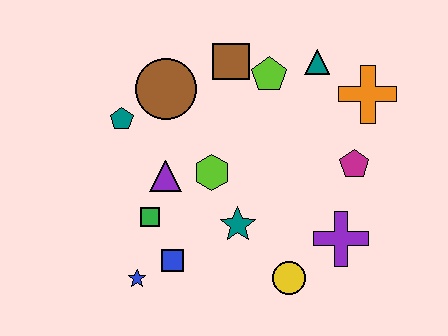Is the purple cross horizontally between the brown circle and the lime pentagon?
No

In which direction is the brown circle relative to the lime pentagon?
The brown circle is to the left of the lime pentagon.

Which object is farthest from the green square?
The orange cross is farthest from the green square.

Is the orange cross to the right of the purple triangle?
Yes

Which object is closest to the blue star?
The blue square is closest to the blue star.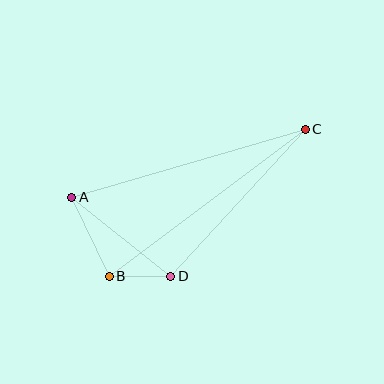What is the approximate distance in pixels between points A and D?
The distance between A and D is approximately 127 pixels.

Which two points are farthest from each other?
Points B and C are farthest from each other.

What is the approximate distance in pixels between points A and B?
The distance between A and B is approximately 88 pixels.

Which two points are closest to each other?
Points B and D are closest to each other.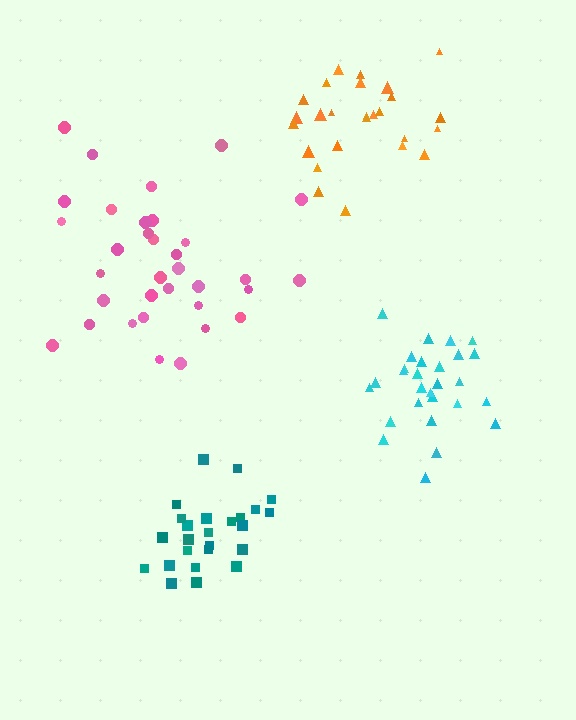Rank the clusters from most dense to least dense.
teal, cyan, orange, pink.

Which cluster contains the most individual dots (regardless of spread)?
Pink (34).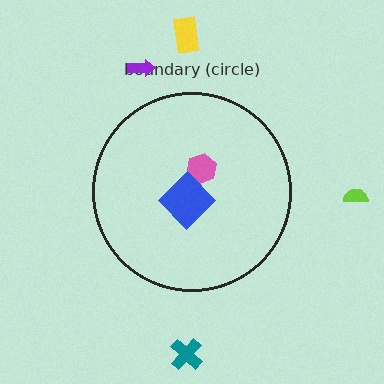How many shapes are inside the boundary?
3 inside, 4 outside.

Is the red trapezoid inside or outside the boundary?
Inside.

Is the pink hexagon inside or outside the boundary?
Inside.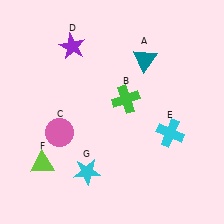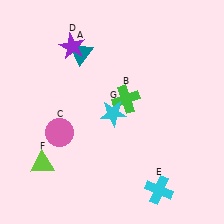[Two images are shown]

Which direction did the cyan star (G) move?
The cyan star (G) moved up.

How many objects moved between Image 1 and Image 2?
3 objects moved between the two images.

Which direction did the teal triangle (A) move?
The teal triangle (A) moved left.